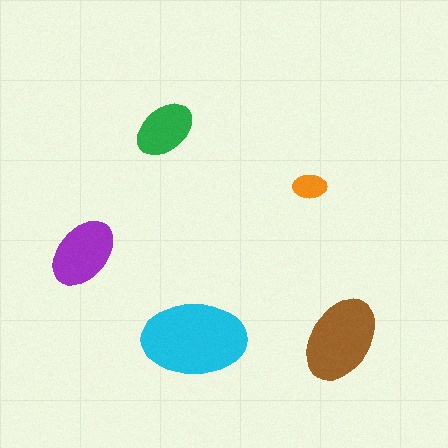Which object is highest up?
The green ellipse is topmost.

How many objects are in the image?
There are 5 objects in the image.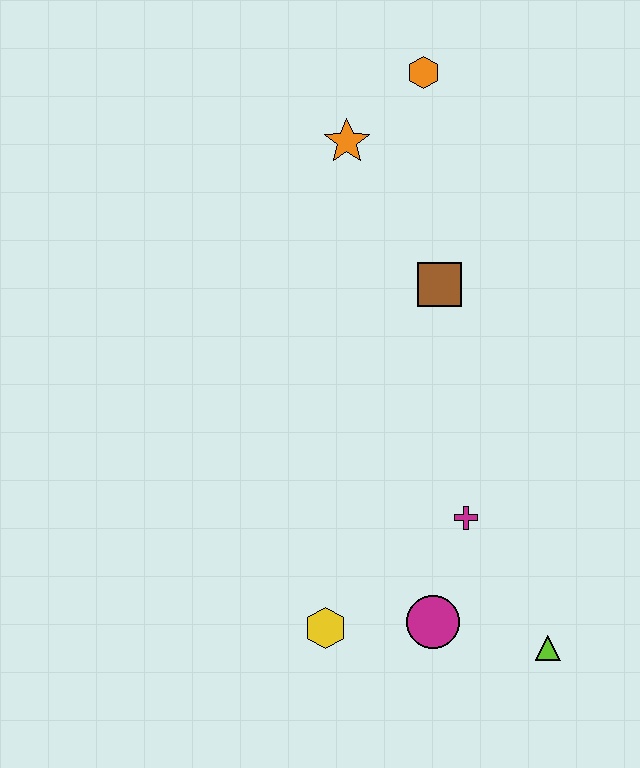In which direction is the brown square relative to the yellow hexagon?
The brown square is above the yellow hexagon.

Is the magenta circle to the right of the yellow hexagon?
Yes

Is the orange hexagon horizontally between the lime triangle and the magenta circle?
No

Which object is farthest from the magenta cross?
The orange hexagon is farthest from the magenta cross.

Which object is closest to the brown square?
The orange star is closest to the brown square.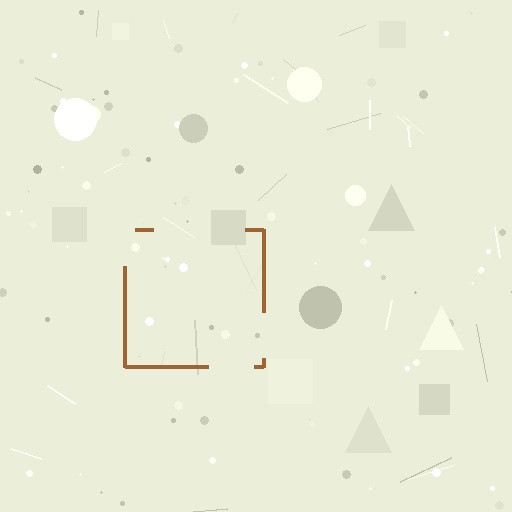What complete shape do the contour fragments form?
The contour fragments form a square.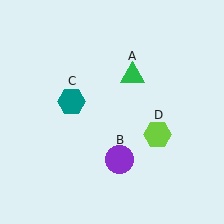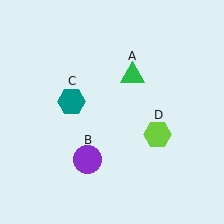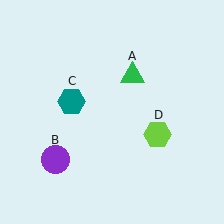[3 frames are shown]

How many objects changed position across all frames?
1 object changed position: purple circle (object B).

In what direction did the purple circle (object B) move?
The purple circle (object B) moved left.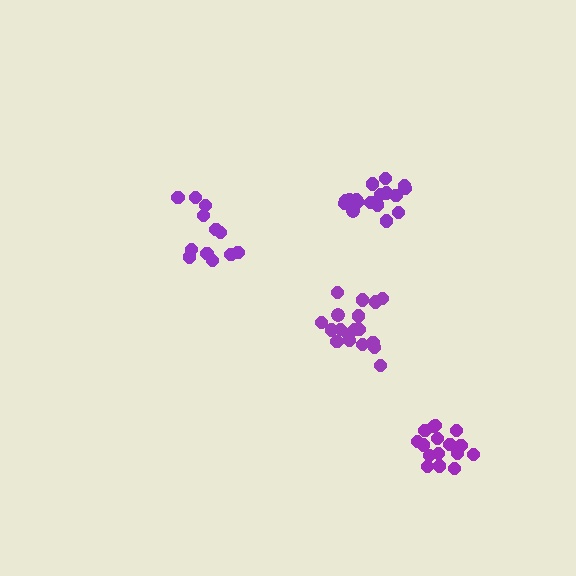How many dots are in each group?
Group 1: 18 dots, Group 2: 12 dots, Group 3: 17 dots, Group 4: 17 dots (64 total).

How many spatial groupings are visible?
There are 4 spatial groupings.